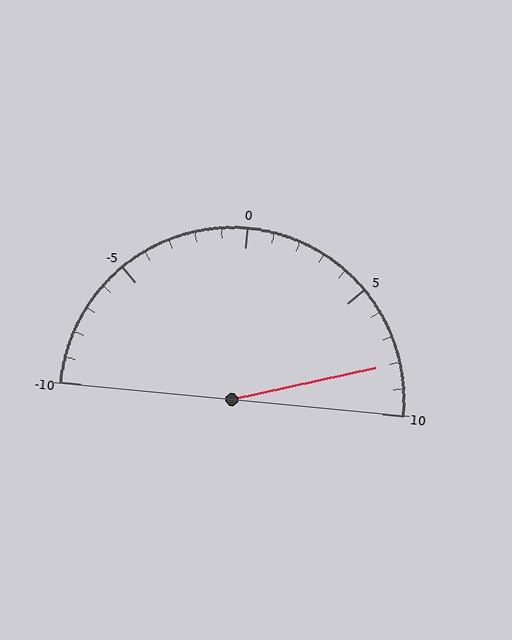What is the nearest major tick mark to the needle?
The nearest major tick mark is 10.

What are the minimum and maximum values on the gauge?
The gauge ranges from -10 to 10.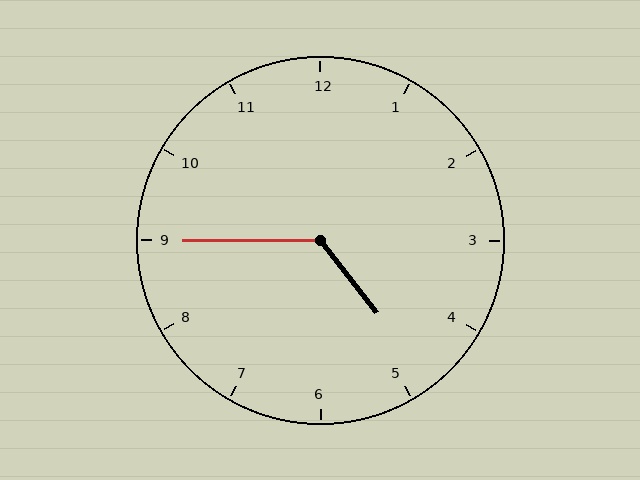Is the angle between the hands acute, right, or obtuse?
It is obtuse.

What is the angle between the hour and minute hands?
Approximately 128 degrees.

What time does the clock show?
4:45.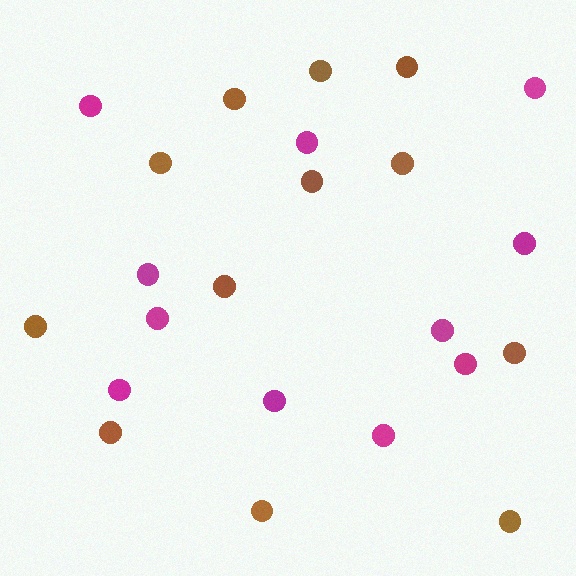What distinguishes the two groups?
There are 2 groups: one group of brown circles (12) and one group of magenta circles (11).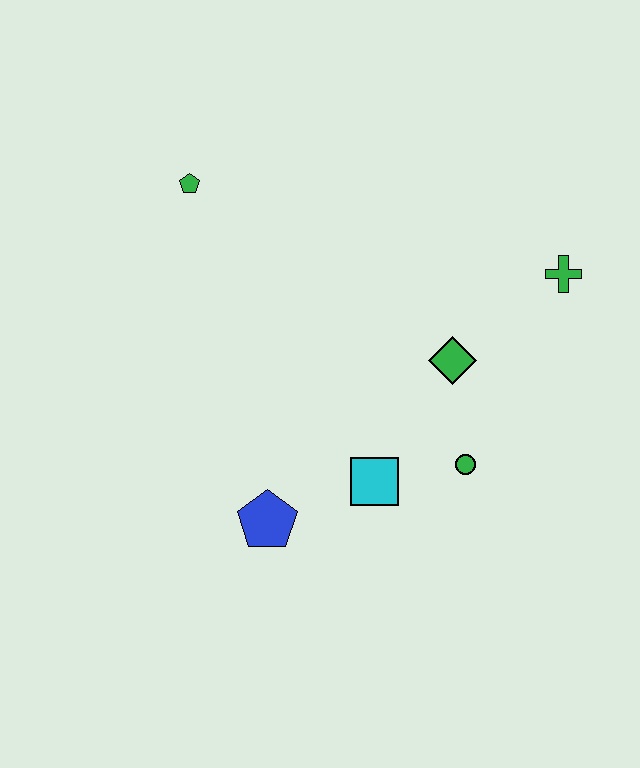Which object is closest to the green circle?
The cyan square is closest to the green circle.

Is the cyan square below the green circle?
Yes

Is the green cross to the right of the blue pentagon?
Yes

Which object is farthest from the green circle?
The green pentagon is farthest from the green circle.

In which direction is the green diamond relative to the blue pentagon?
The green diamond is to the right of the blue pentagon.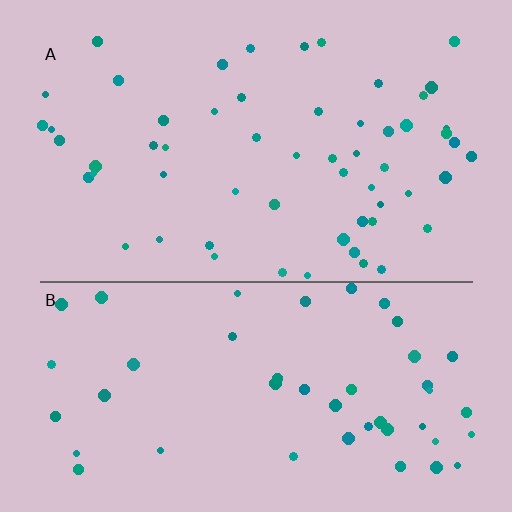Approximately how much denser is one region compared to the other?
Approximately 1.2× — region A over region B.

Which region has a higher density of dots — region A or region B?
A (the top).